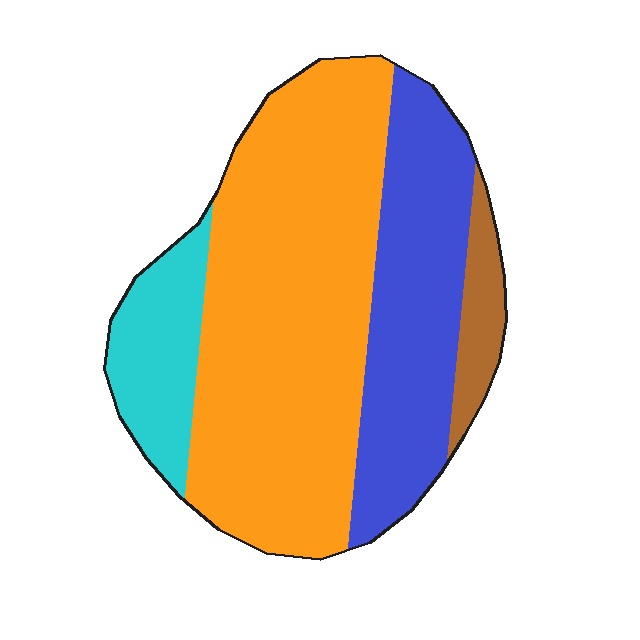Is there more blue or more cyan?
Blue.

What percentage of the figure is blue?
Blue takes up between a sixth and a third of the figure.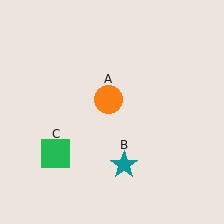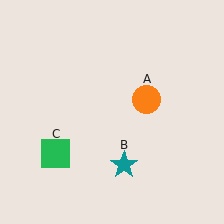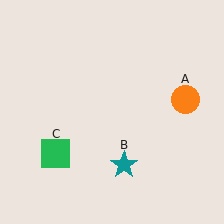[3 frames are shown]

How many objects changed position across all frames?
1 object changed position: orange circle (object A).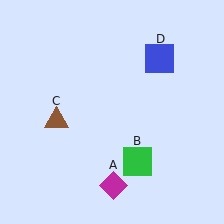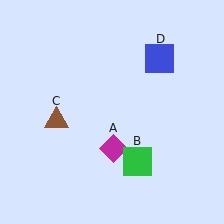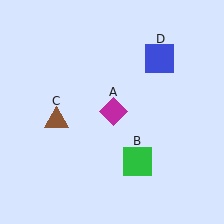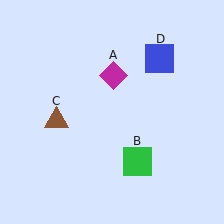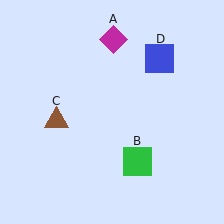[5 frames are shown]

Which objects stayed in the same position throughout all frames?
Green square (object B) and brown triangle (object C) and blue square (object D) remained stationary.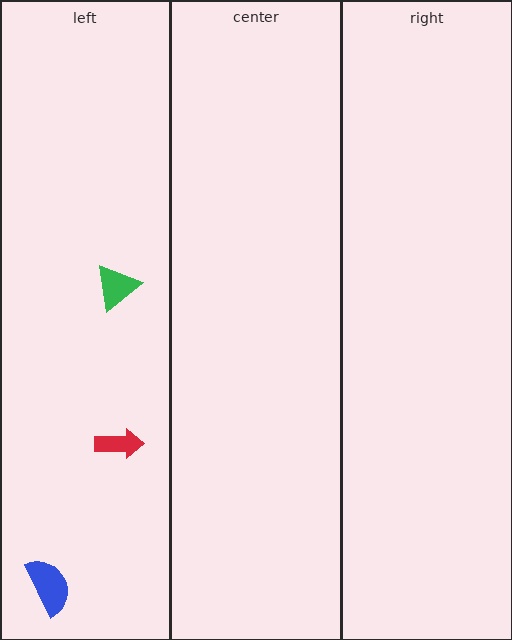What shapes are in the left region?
The red arrow, the blue semicircle, the green triangle.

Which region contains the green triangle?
The left region.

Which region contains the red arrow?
The left region.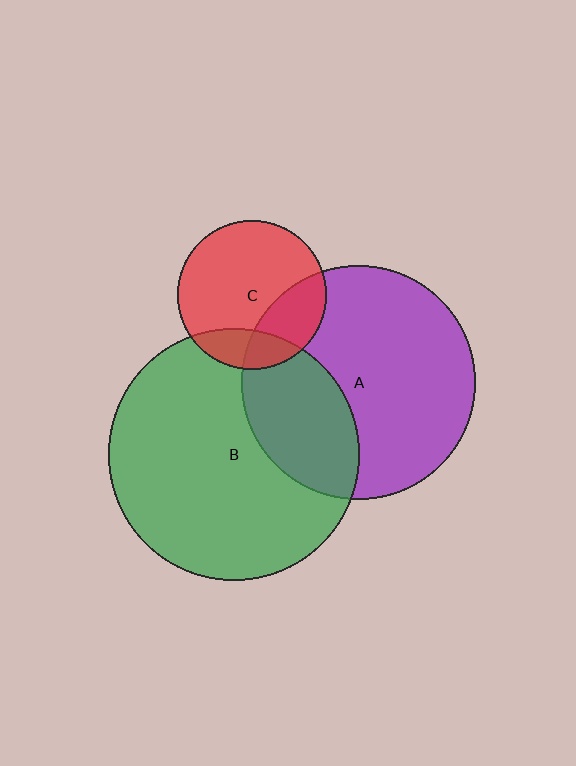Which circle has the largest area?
Circle B (green).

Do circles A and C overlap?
Yes.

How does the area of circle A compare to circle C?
Approximately 2.5 times.